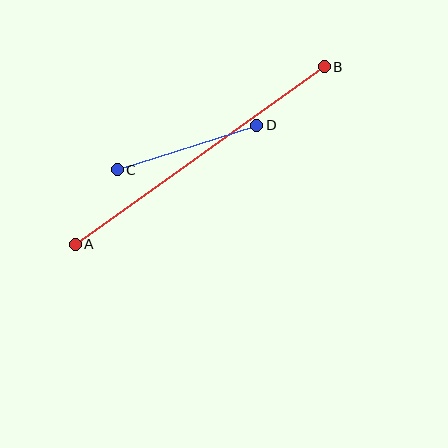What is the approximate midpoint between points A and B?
The midpoint is at approximately (200, 155) pixels.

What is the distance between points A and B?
The distance is approximately 306 pixels.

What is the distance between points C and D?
The distance is approximately 147 pixels.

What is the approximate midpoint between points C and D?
The midpoint is at approximately (187, 147) pixels.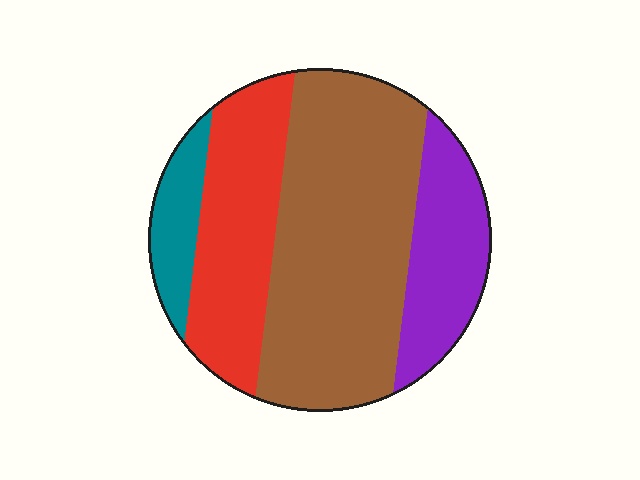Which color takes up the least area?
Teal, at roughly 10%.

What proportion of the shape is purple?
Purple covers 18% of the shape.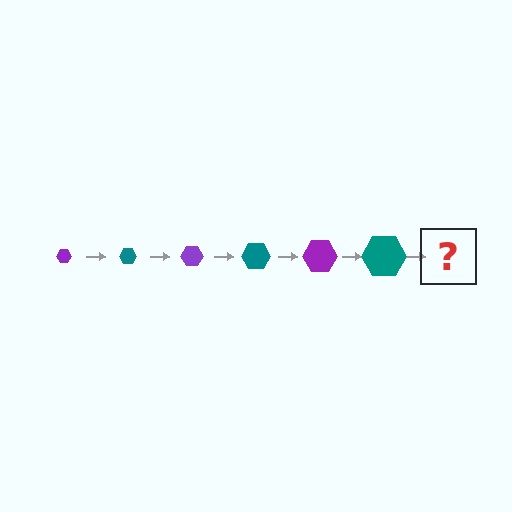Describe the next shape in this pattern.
It should be a purple hexagon, larger than the previous one.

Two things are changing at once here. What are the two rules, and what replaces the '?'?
The two rules are that the hexagon grows larger each step and the color cycles through purple and teal. The '?' should be a purple hexagon, larger than the previous one.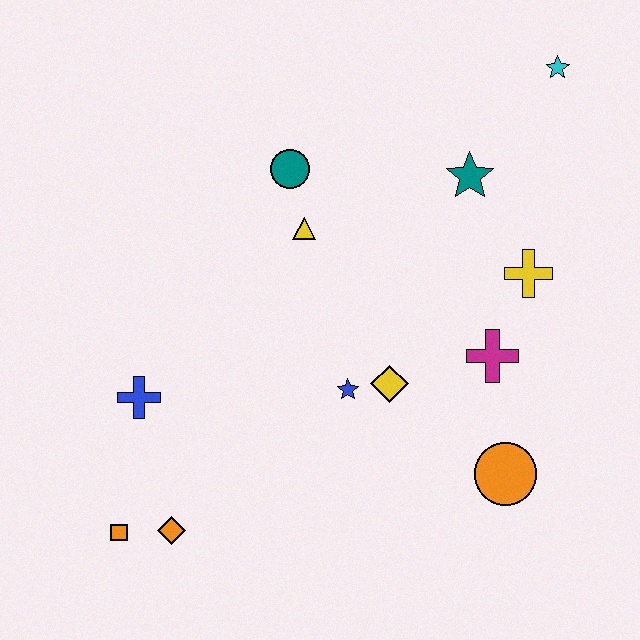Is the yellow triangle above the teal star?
No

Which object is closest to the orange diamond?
The orange square is closest to the orange diamond.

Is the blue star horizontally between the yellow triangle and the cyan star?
Yes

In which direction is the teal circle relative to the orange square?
The teal circle is above the orange square.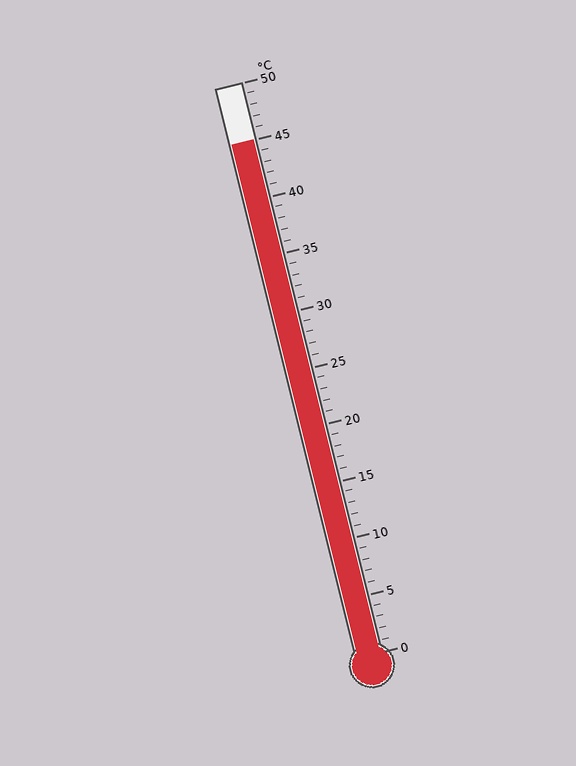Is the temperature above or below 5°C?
The temperature is above 5°C.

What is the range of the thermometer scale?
The thermometer scale ranges from 0°C to 50°C.